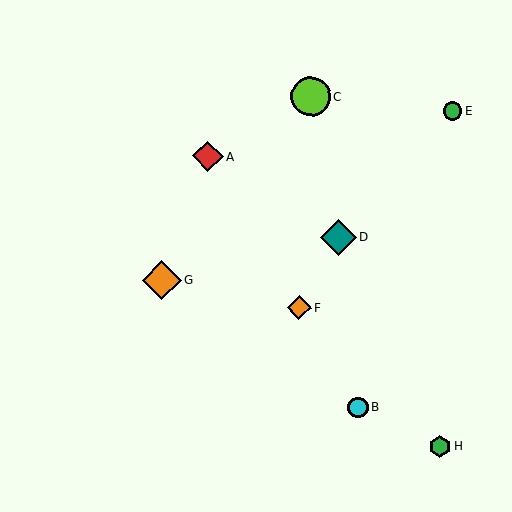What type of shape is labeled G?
Shape G is an orange diamond.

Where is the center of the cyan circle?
The center of the cyan circle is at (358, 407).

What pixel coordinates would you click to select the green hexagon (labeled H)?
Click at (440, 446) to select the green hexagon H.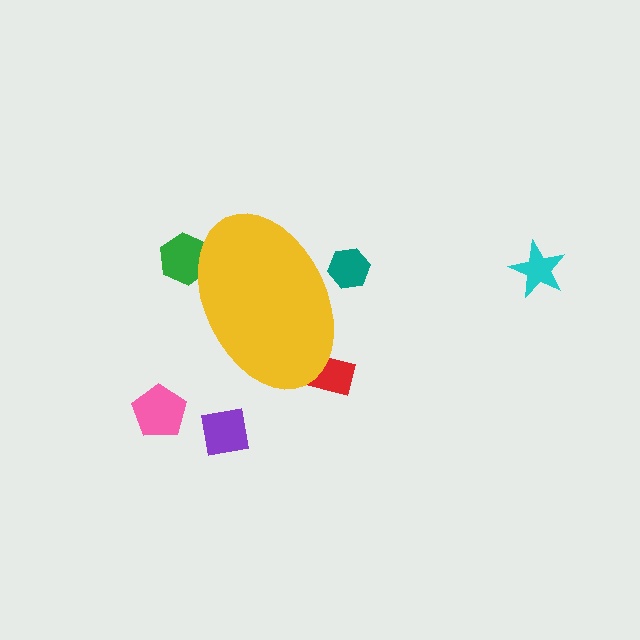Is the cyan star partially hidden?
No, the cyan star is fully visible.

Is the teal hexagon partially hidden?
Yes, the teal hexagon is partially hidden behind the yellow ellipse.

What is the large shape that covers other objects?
A yellow ellipse.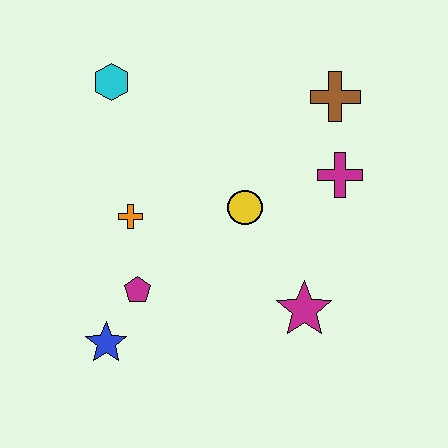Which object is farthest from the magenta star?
The cyan hexagon is farthest from the magenta star.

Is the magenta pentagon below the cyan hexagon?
Yes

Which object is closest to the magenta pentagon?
The blue star is closest to the magenta pentagon.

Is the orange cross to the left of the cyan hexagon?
No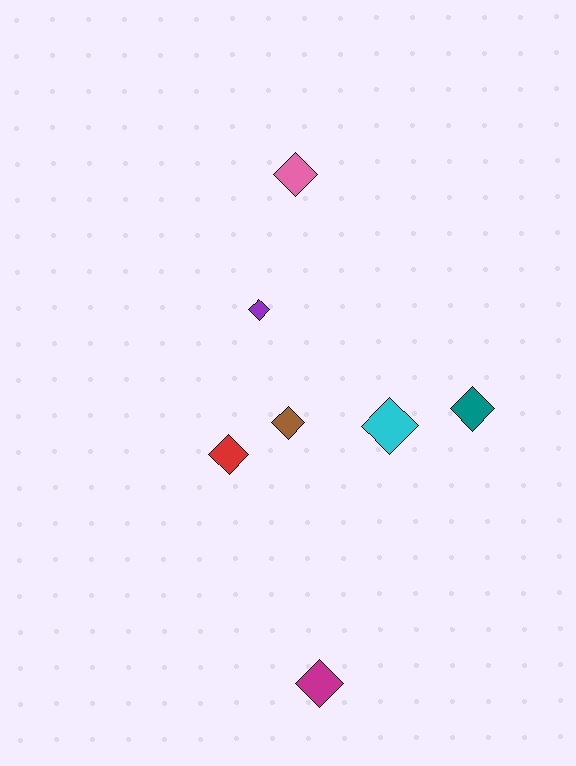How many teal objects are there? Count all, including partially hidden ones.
There is 1 teal object.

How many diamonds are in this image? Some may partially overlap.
There are 7 diamonds.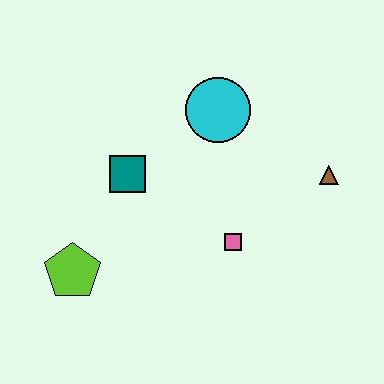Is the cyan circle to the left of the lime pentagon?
No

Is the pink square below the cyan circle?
Yes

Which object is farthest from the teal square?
The brown triangle is farthest from the teal square.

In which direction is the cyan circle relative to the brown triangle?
The cyan circle is to the left of the brown triangle.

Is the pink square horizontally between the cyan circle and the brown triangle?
Yes